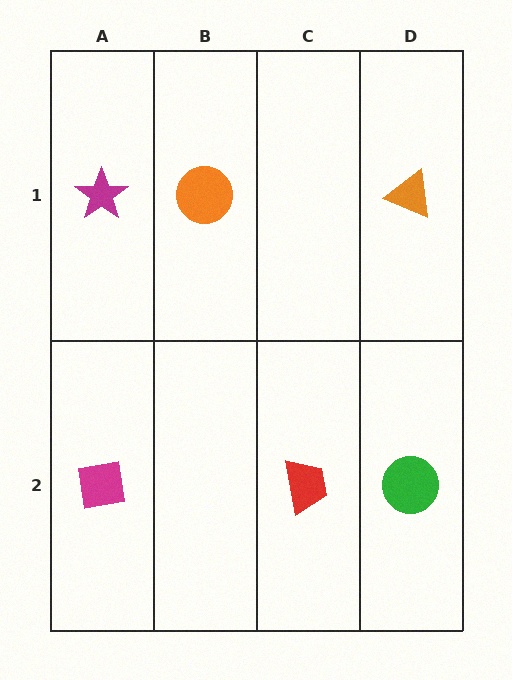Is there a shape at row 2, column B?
No, that cell is empty.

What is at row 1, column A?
A magenta star.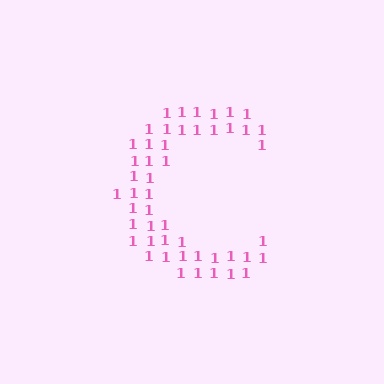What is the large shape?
The large shape is the letter C.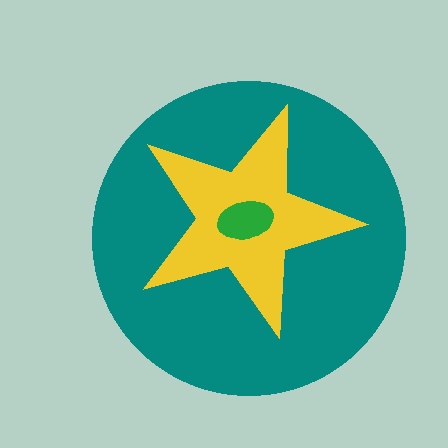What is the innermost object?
The green ellipse.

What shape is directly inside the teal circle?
The yellow star.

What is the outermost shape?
The teal circle.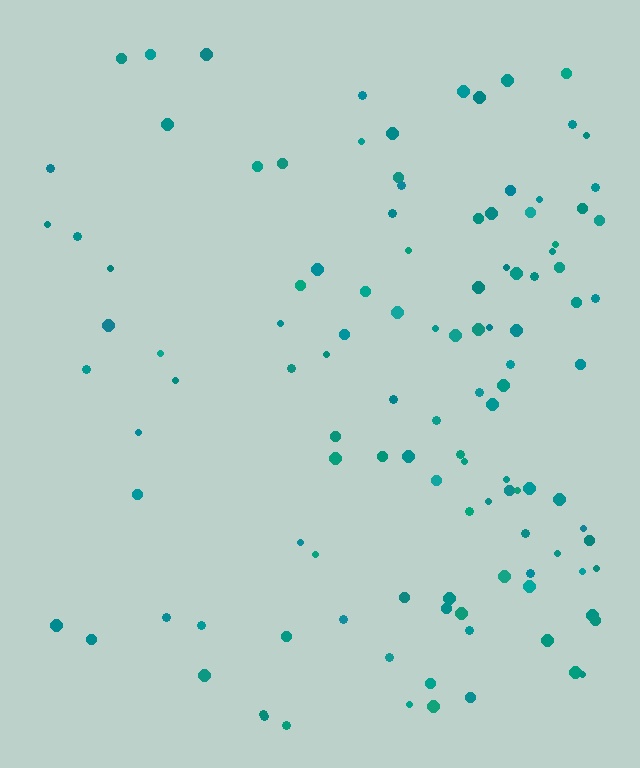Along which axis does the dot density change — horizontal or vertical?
Horizontal.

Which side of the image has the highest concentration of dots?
The right.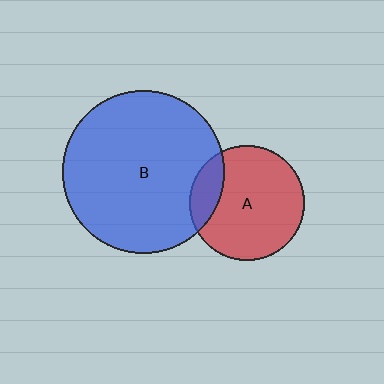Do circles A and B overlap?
Yes.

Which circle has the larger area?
Circle B (blue).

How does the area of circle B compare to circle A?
Approximately 2.0 times.